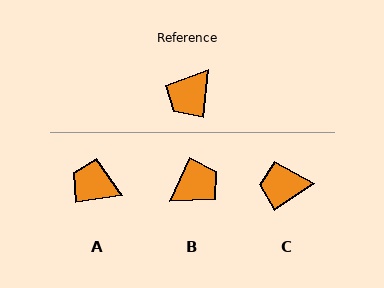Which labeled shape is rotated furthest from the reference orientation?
B, about 162 degrees away.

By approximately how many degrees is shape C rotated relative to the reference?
Approximately 49 degrees clockwise.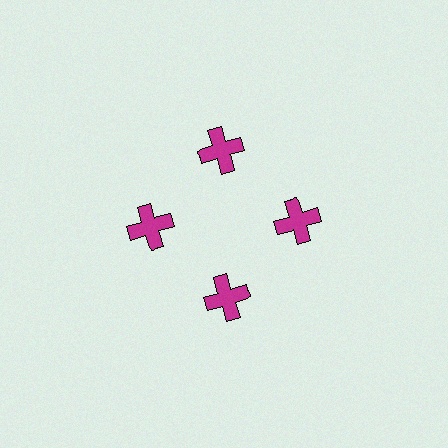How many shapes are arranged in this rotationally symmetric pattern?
There are 4 shapes, arranged in 4 groups of 1.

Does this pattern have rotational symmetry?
Yes, this pattern has 4-fold rotational symmetry. It looks the same after rotating 90 degrees around the center.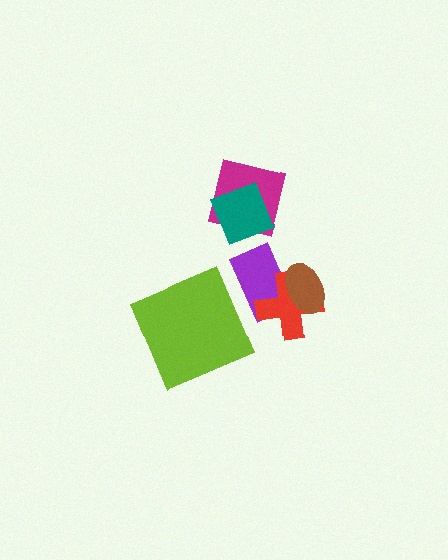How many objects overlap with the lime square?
0 objects overlap with the lime square.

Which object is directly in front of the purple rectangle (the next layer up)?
The red cross is directly in front of the purple rectangle.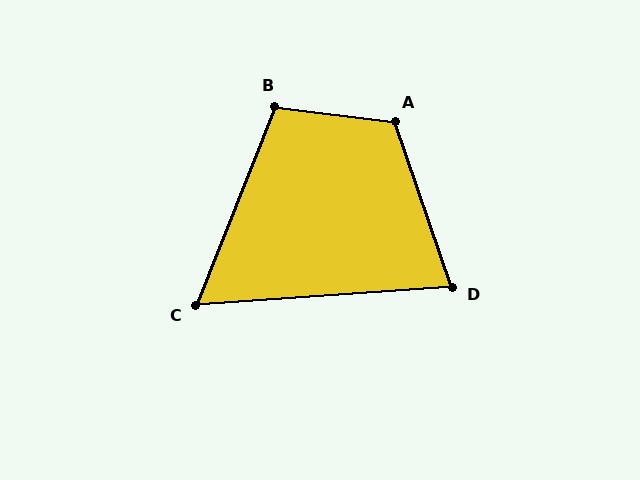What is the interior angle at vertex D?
Approximately 75 degrees (acute).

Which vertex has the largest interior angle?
A, at approximately 116 degrees.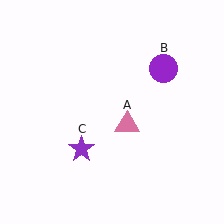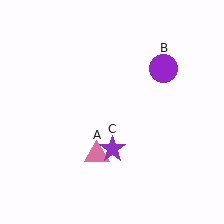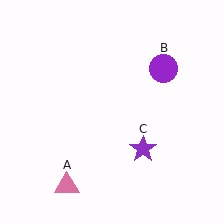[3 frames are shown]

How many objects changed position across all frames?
2 objects changed position: pink triangle (object A), purple star (object C).